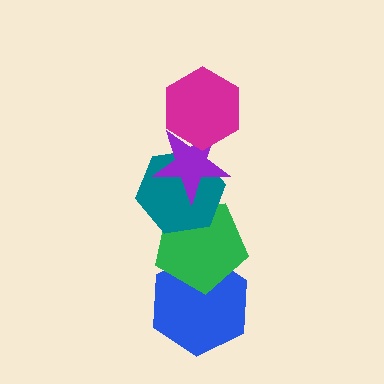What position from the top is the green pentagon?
The green pentagon is 4th from the top.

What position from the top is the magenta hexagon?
The magenta hexagon is 1st from the top.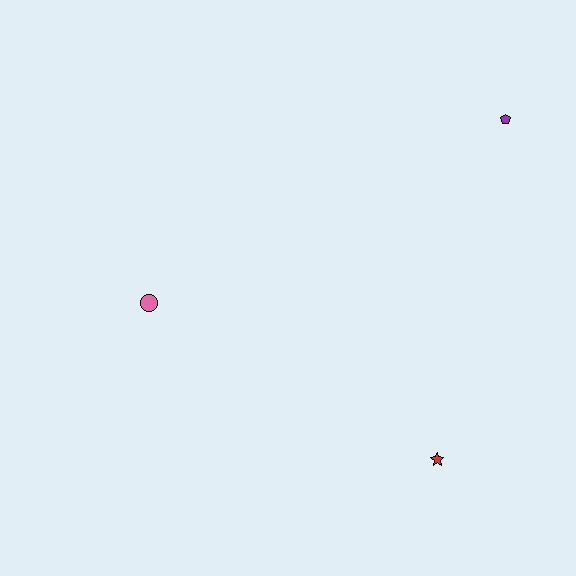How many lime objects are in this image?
There are no lime objects.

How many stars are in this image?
There is 1 star.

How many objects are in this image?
There are 3 objects.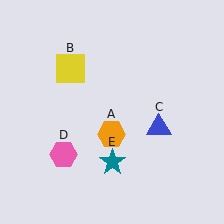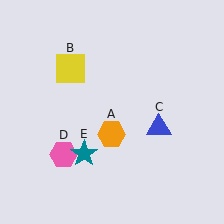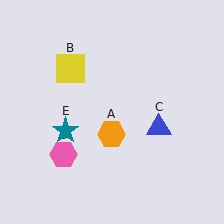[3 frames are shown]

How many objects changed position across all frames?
1 object changed position: teal star (object E).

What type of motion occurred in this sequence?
The teal star (object E) rotated clockwise around the center of the scene.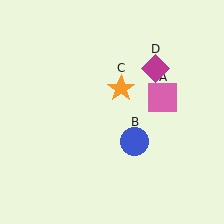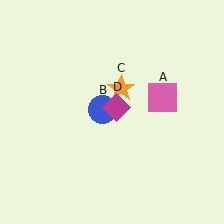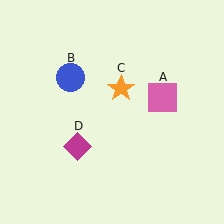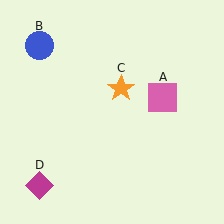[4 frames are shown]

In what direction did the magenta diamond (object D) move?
The magenta diamond (object D) moved down and to the left.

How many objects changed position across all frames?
2 objects changed position: blue circle (object B), magenta diamond (object D).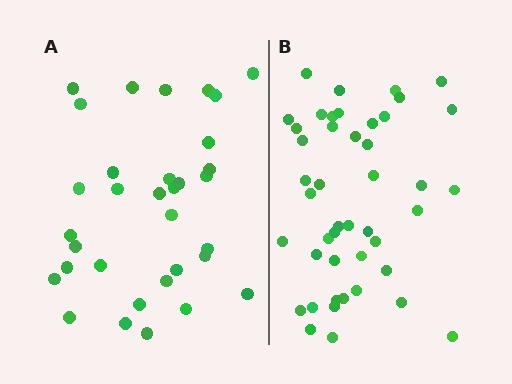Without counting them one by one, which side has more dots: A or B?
Region B (the right region) has more dots.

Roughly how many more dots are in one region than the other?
Region B has roughly 12 or so more dots than region A.